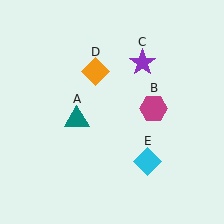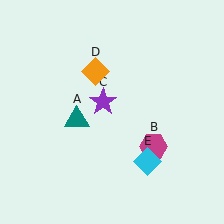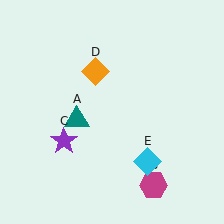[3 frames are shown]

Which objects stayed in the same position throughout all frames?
Teal triangle (object A) and orange diamond (object D) and cyan diamond (object E) remained stationary.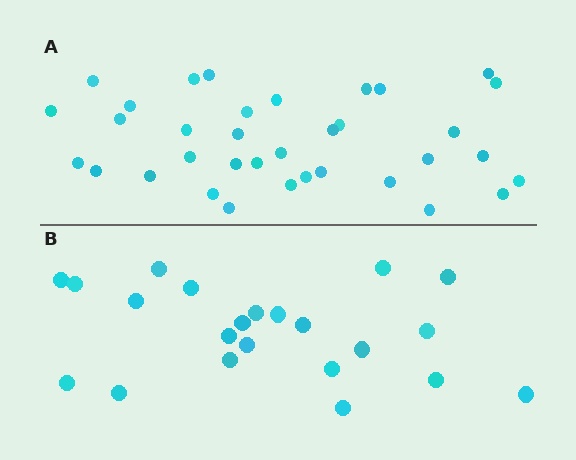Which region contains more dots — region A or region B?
Region A (the top region) has more dots.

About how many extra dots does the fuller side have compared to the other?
Region A has approximately 15 more dots than region B.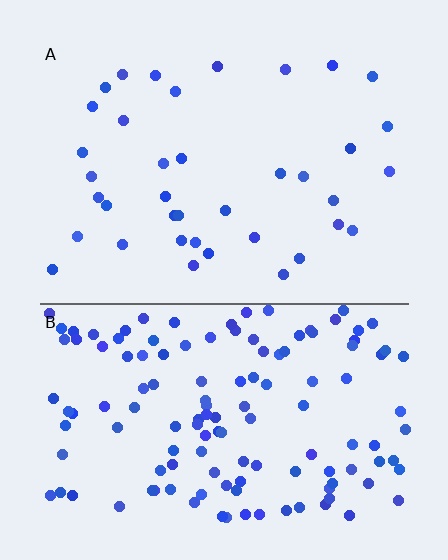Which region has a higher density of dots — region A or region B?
B (the bottom).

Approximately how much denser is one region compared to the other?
Approximately 3.5× — region B over region A.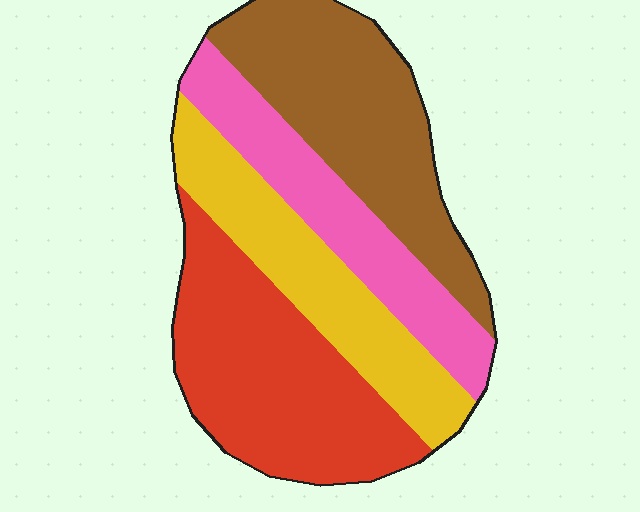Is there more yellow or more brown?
Brown.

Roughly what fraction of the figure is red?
Red takes up between a sixth and a third of the figure.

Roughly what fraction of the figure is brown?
Brown takes up about one quarter (1/4) of the figure.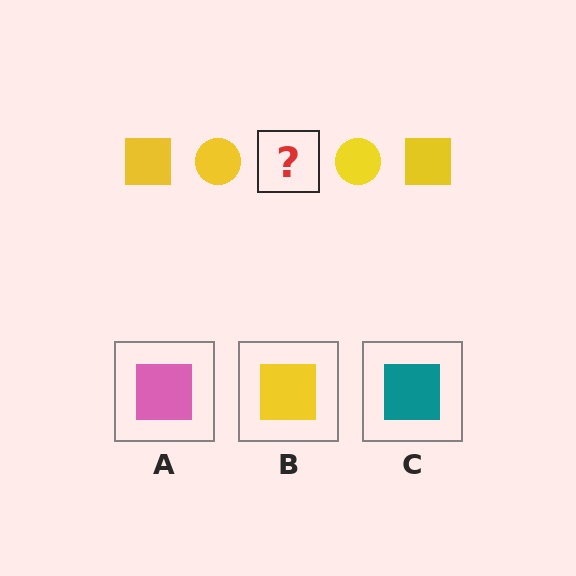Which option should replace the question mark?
Option B.